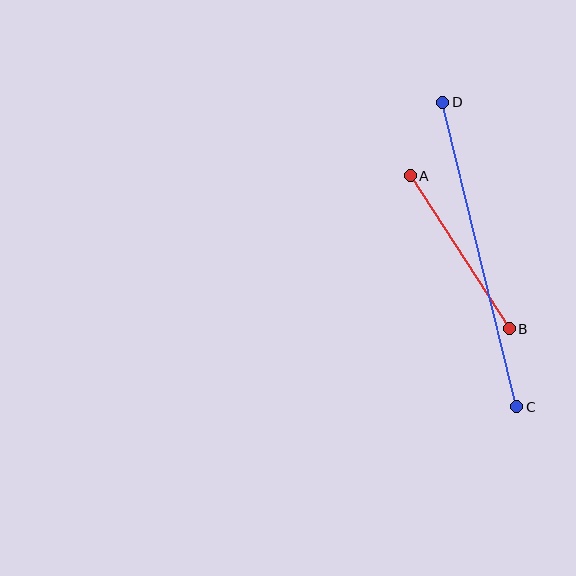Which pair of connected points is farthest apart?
Points C and D are farthest apart.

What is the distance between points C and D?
The distance is approximately 313 pixels.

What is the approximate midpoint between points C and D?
The midpoint is at approximately (480, 254) pixels.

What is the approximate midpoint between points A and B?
The midpoint is at approximately (460, 252) pixels.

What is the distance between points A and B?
The distance is approximately 182 pixels.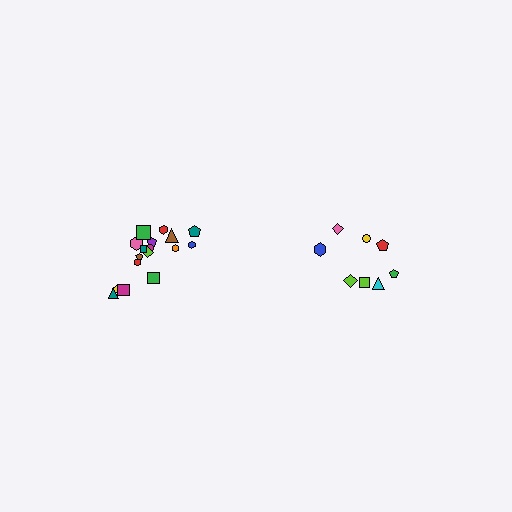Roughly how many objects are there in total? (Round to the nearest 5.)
Roughly 25 objects in total.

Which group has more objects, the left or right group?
The left group.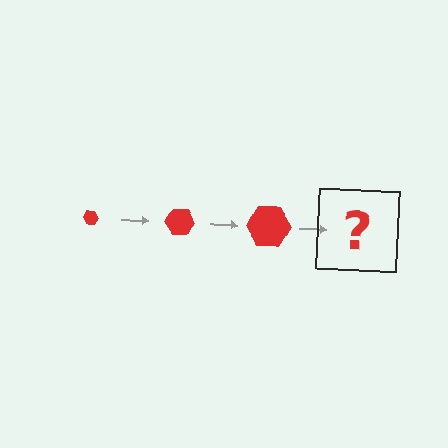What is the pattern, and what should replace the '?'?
The pattern is that the hexagon gets progressively larger each step. The '?' should be a red hexagon, larger than the previous one.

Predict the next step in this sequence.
The next step is a red hexagon, larger than the previous one.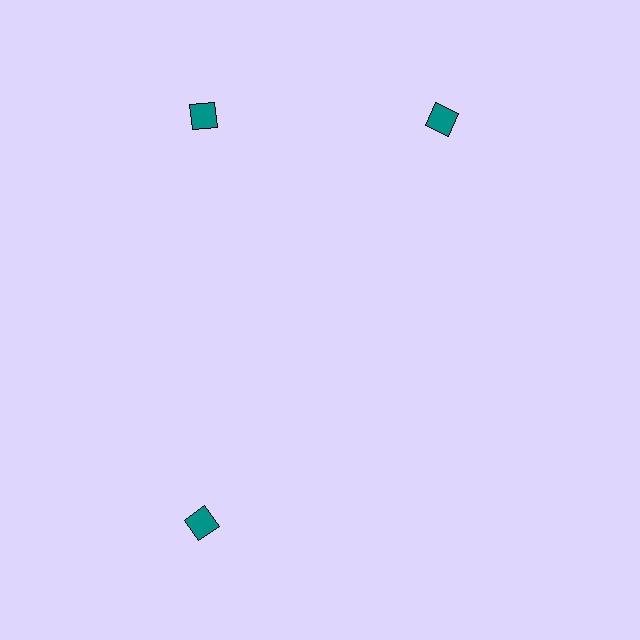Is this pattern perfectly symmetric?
No. The 3 teal diamonds are arranged in a ring, but one element near the 3 o'clock position is rotated out of alignment along the ring, breaking the 3-fold rotational symmetry.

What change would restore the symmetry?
The symmetry would be restored by rotating it back into even spacing with its neighbors so that all 3 diamonds sit at equal angles and equal distance from the center.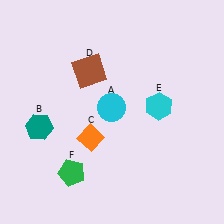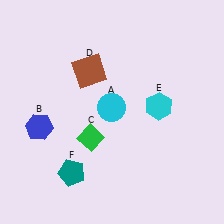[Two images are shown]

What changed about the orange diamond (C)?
In Image 1, C is orange. In Image 2, it changed to green.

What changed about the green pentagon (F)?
In Image 1, F is green. In Image 2, it changed to teal.